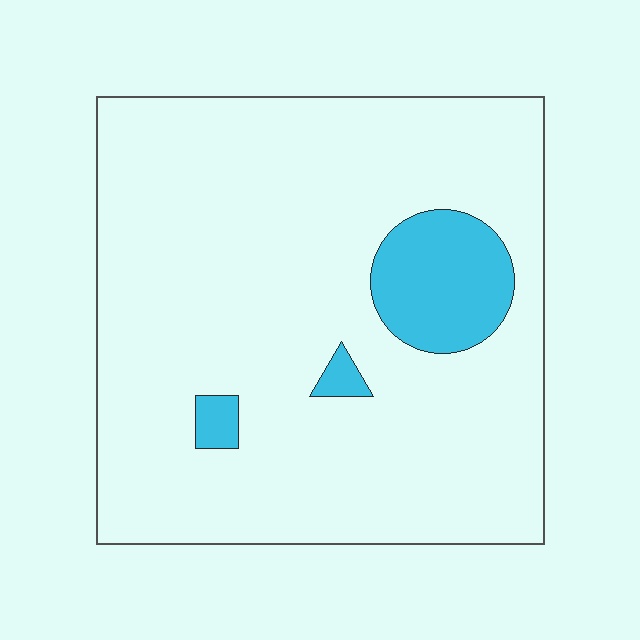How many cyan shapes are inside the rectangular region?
3.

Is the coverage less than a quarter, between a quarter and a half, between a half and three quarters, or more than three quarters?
Less than a quarter.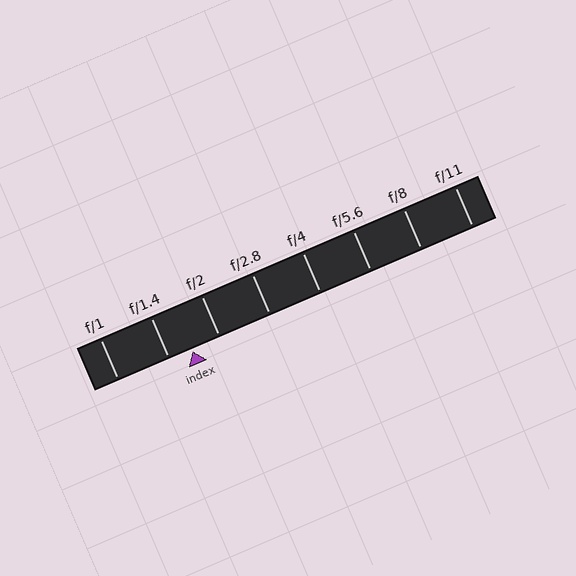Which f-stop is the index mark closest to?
The index mark is closest to f/1.4.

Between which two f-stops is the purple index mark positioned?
The index mark is between f/1.4 and f/2.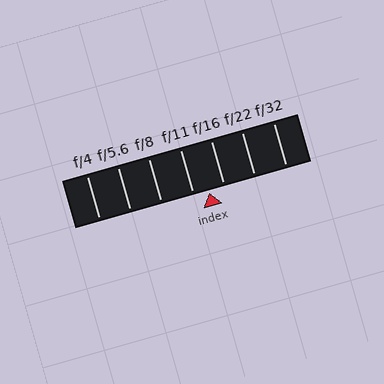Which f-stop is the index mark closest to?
The index mark is closest to f/11.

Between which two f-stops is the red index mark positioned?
The index mark is between f/11 and f/16.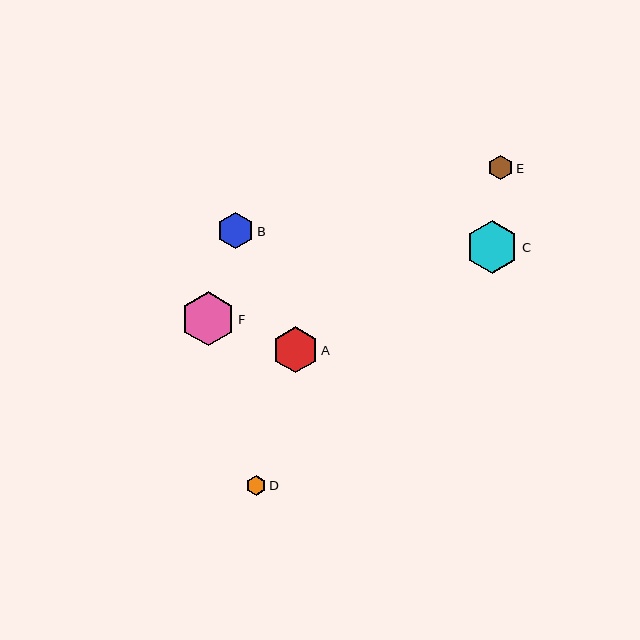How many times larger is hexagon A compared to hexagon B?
Hexagon A is approximately 1.3 times the size of hexagon B.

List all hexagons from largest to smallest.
From largest to smallest: F, C, A, B, E, D.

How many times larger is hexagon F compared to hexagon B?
Hexagon F is approximately 1.5 times the size of hexagon B.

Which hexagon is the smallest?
Hexagon D is the smallest with a size of approximately 21 pixels.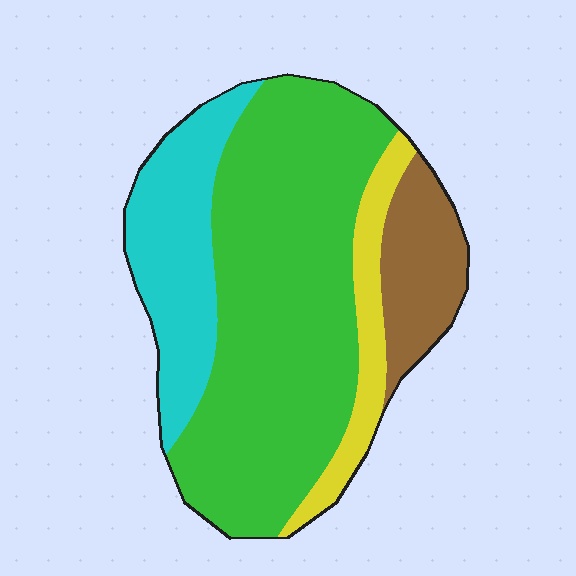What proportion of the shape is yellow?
Yellow takes up about one tenth (1/10) of the shape.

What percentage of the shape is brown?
Brown covers 13% of the shape.